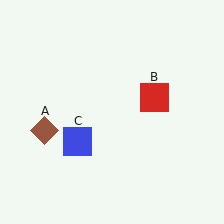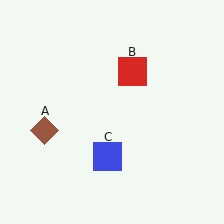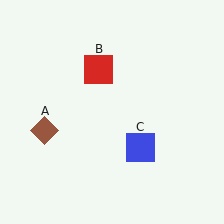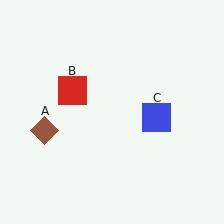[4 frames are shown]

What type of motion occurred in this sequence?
The red square (object B), blue square (object C) rotated counterclockwise around the center of the scene.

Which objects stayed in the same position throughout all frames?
Brown diamond (object A) remained stationary.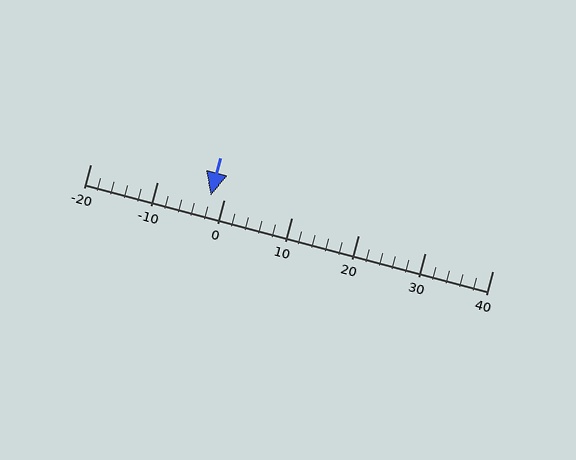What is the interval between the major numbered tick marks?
The major tick marks are spaced 10 units apart.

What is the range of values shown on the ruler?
The ruler shows values from -20 to 40.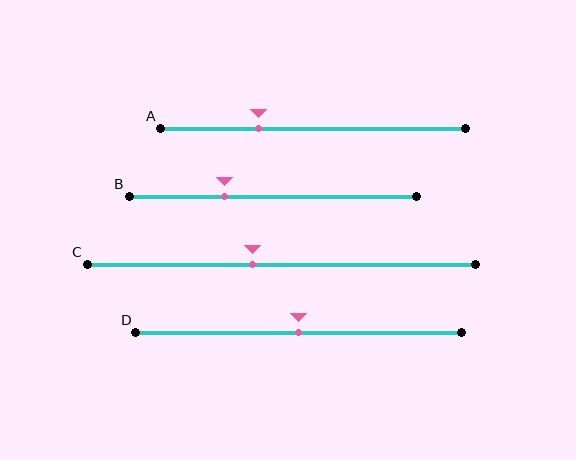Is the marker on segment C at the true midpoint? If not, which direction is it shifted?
No, the marker on segment C is shifted to the left by about 7% of the segment length.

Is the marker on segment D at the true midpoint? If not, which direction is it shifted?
Yes, the marker on segment D is at the true midpoint.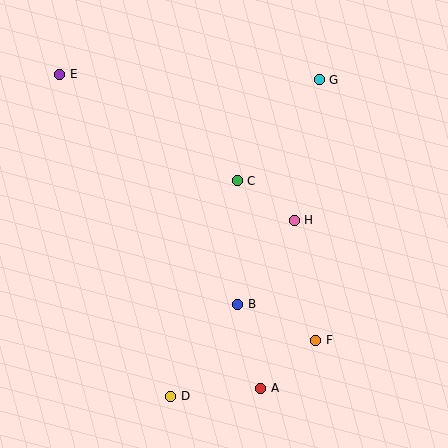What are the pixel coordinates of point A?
Point A is at (261, 388).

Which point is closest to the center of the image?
Point C at (237, 181) is closest to the center.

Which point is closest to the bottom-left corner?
Point D is closest to the bottom-left corner.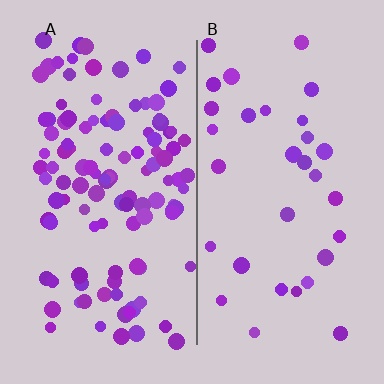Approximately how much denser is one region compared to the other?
Approximately 3.6× — region A over region B.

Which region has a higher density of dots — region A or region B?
A (the left).